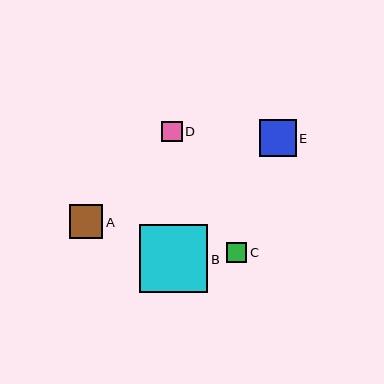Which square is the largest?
Square B is the largest with a size of approximately 68 pixels.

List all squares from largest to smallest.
From largest to smallest: B, E, A, D, C.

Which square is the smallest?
Square C is the smallest with a size of approximately 20 pixels.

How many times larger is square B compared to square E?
Square B is approximately 1.8 times the size of square E.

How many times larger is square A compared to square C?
Square A is approximately 1.7 times the size of square C.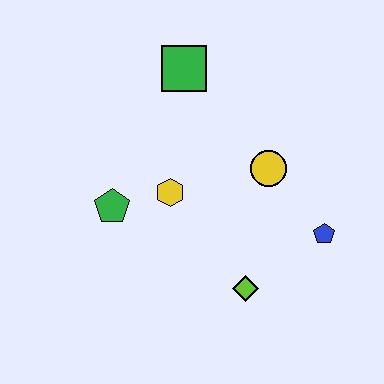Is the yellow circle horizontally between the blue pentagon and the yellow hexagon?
Yes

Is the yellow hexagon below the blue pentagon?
No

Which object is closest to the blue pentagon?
The yellow circle is closest to the blue pentagon.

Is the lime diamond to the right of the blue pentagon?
No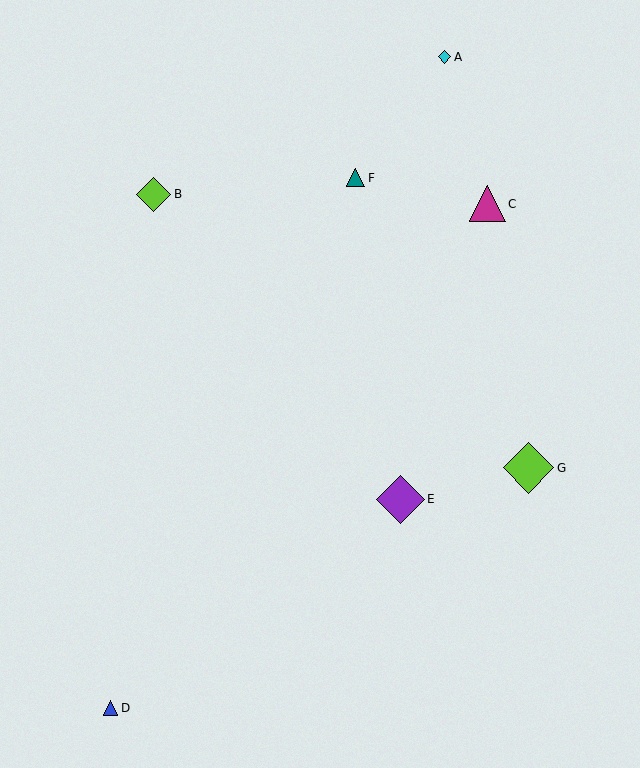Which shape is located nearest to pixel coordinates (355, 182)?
The teal triangle (labeled F) at (356, 178) is nearest to that location.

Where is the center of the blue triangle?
The center of the blue triangle is at (110, 708).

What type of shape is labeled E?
Shape E is a purple diamond.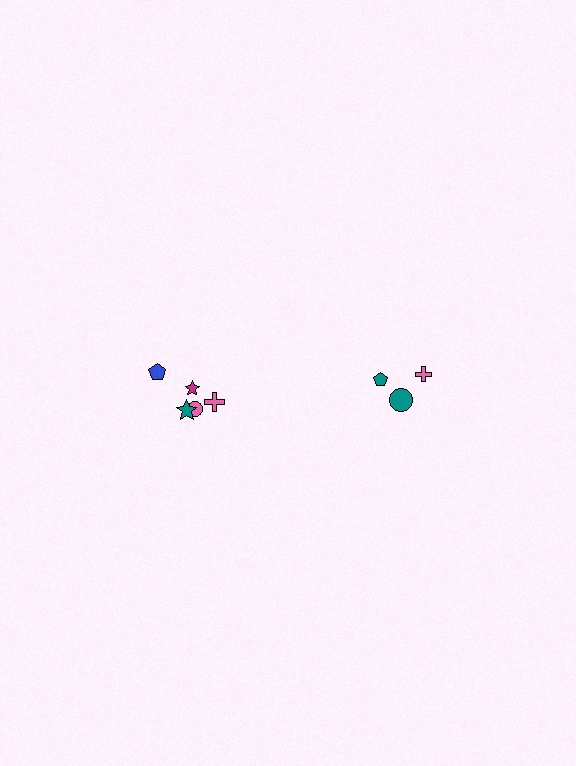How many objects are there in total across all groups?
There are 8 objects.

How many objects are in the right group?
There are 3 objects.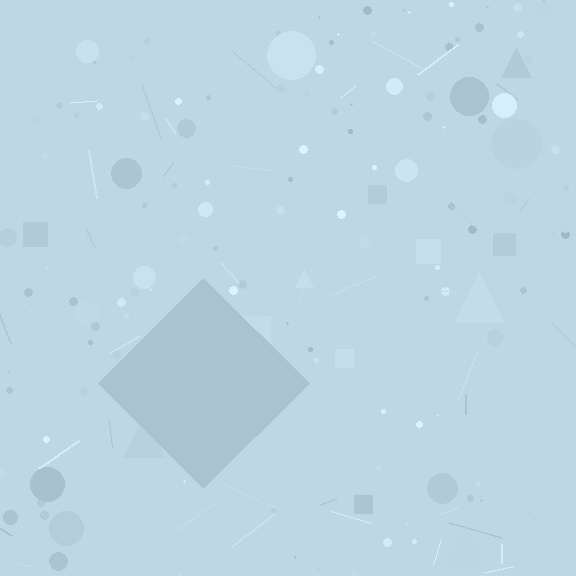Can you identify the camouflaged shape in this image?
The camouflaged shape is a diamond.